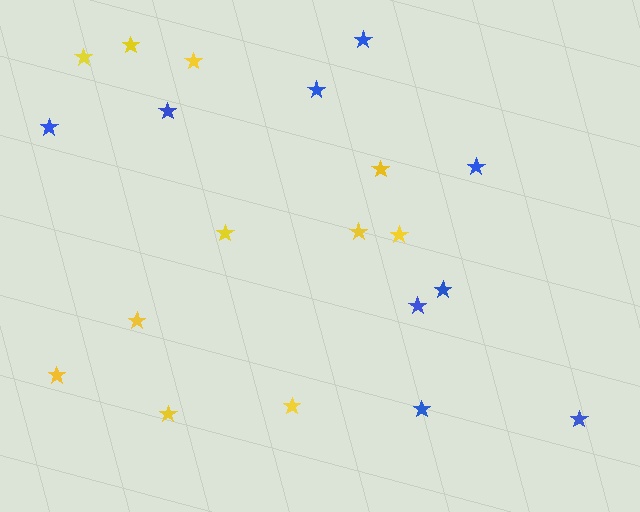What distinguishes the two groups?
There are 2 groups: one group of yellow stars (11) and one group of blue stars (9).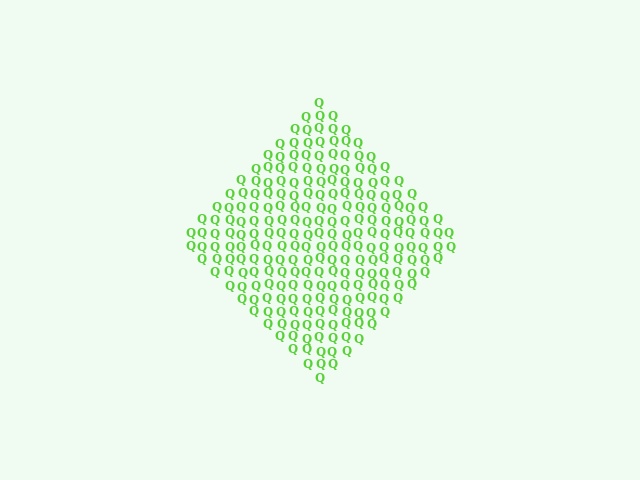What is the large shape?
The large shape is a diamond.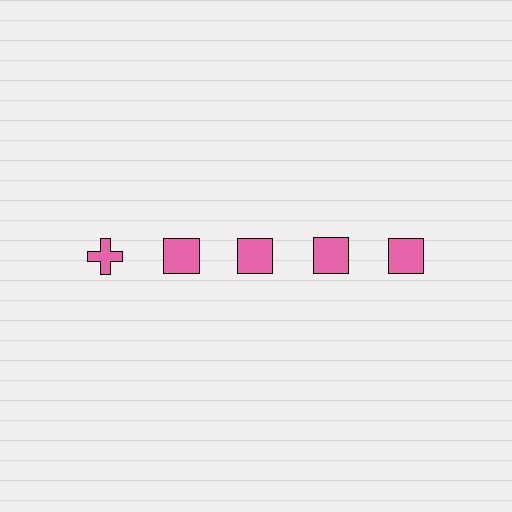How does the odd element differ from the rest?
It has a different shape: cross instead of square.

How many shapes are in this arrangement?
There are 5 shapes arranged in a grid pattern.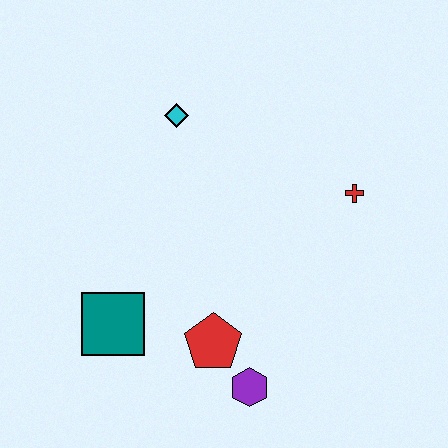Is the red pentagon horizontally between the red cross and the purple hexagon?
No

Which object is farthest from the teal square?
The red cross is farthest from the teal square.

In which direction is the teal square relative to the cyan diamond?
The teal square is below the cyan diamond.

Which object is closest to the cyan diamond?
The red cross is closest to the cyan diamond.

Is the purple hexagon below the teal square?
Yes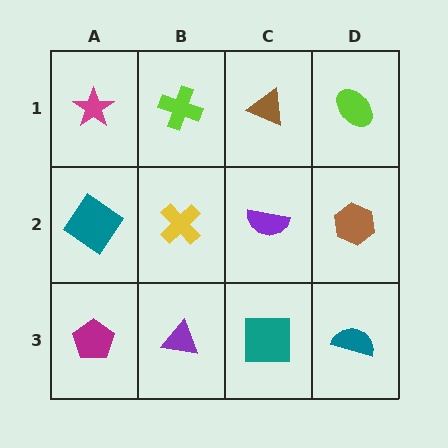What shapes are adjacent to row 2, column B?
A lime cross (row 1, column B), a purple triangle (row 3, column B), a teal diamond (row 2, column A), a purple semicircle (row 2, column C).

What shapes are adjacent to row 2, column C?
A brown triangle (row 1, column C), a teal square (row 3, column C), a yellow cross (row 2, column B), a brown hexagon (row 2, column D).